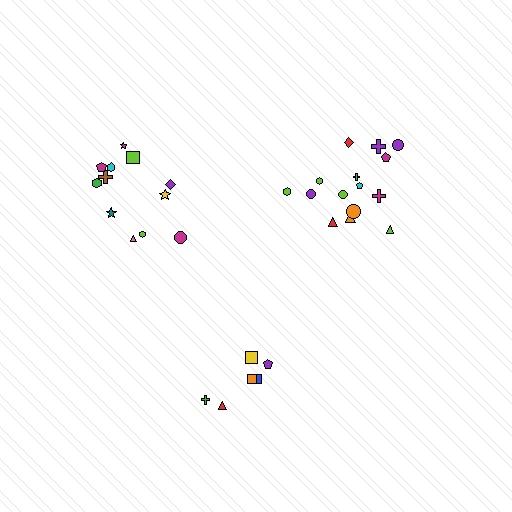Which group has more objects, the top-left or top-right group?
The top-right group.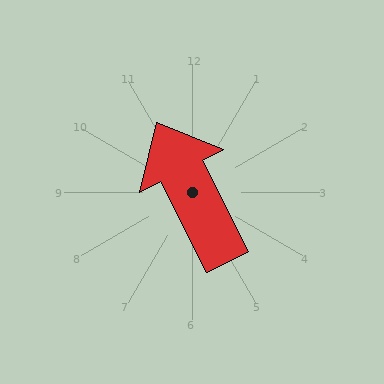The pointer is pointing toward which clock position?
Roughly 11 o'clock.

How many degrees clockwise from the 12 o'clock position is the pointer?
Approximately 333 degrees.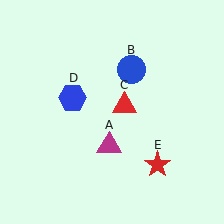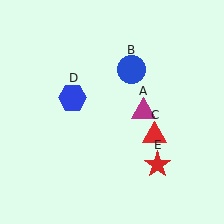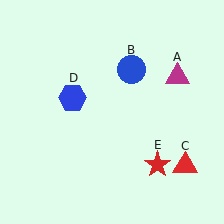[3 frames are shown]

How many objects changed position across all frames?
2 objects changed position: magenta triangle (object A), red triangle (object C).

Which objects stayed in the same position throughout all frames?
Blue circle (object B) and blue hexagon (object D) and red star (object E) remained stationary.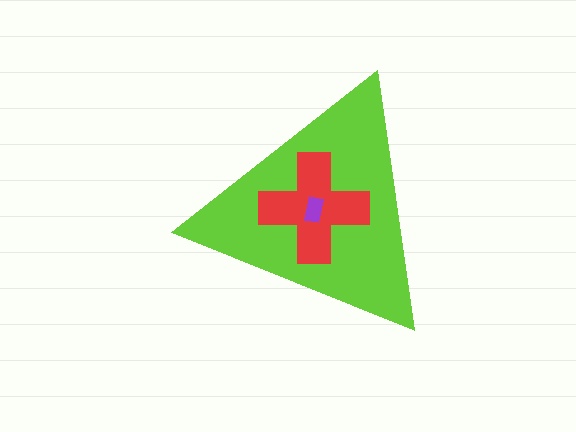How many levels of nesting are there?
3.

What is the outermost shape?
The lime triangle.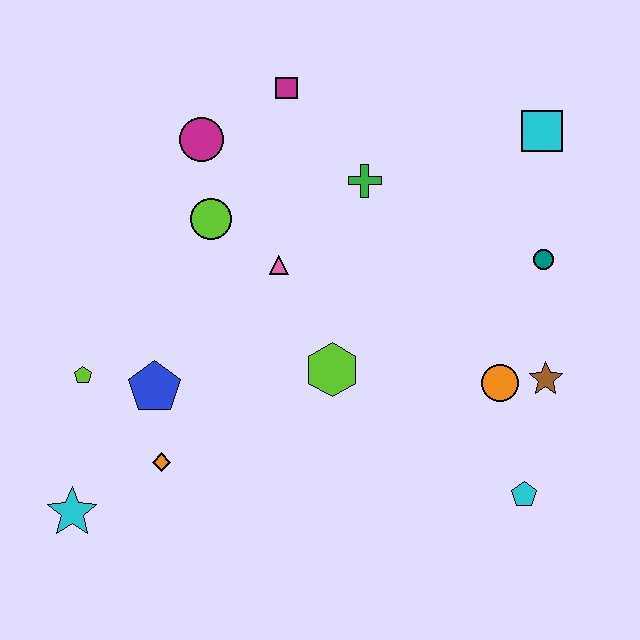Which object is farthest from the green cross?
The cyan star is farthest from the green cross.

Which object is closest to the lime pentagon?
The blue pentagon is closest to the lime pentagon.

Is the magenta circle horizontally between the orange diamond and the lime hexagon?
Yes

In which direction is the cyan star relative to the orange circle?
The cyan star is to the left of the orange circle.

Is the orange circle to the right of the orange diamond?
Yes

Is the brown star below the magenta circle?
Yes